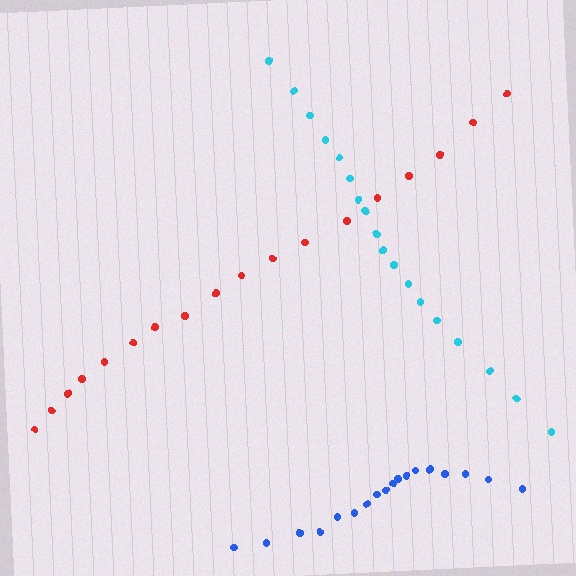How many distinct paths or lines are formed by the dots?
There are 3 distinct paths.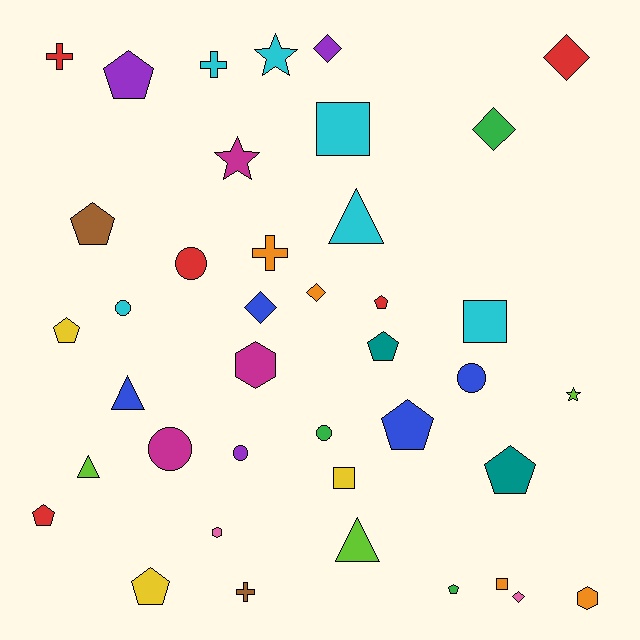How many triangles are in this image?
There are 4 triangles.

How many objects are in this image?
There are 40 objects.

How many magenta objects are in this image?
There are 3 magenta objects.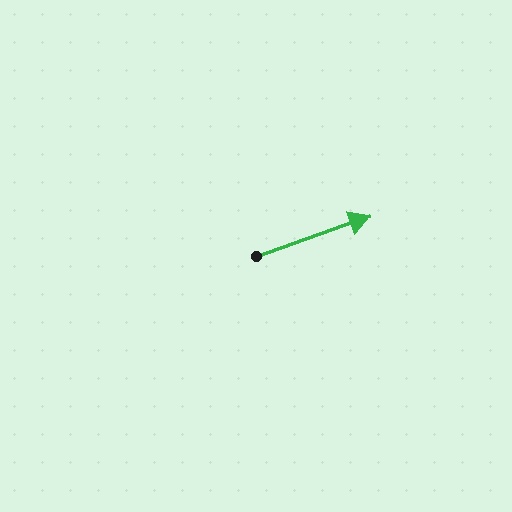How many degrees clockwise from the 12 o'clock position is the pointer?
Approximately 70 degrees.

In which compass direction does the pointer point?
East.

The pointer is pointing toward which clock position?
Roughly 2 o'clock.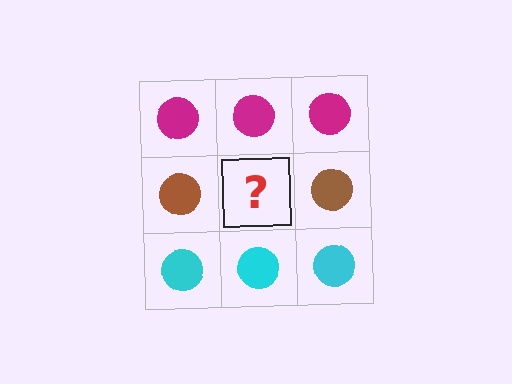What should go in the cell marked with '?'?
The missing cell should contain a brown circle.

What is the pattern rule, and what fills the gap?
The rule is that each row has a consistent color. The gap should be filled with a brown circle.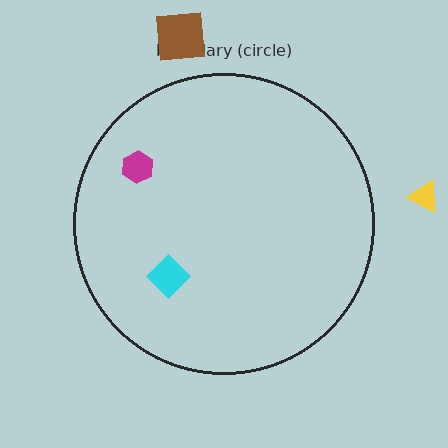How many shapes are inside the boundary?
2 inside, 2 outside.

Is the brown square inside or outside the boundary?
Outside.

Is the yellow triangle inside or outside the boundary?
Outside.